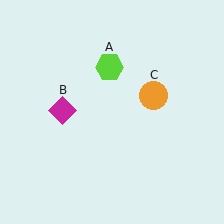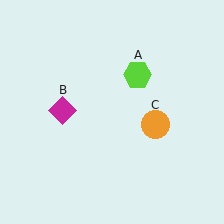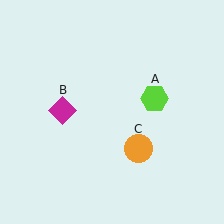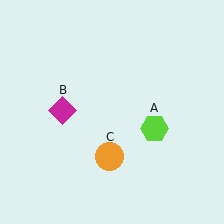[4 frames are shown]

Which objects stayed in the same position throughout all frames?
Magenta diamond (object B) remained stationary.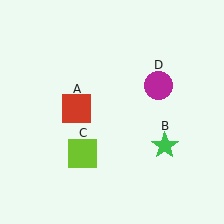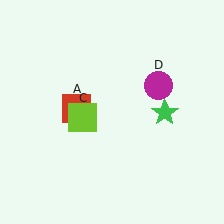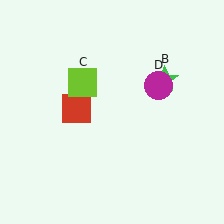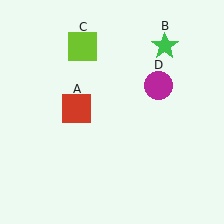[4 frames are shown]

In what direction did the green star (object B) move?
The green star (object B) moved up.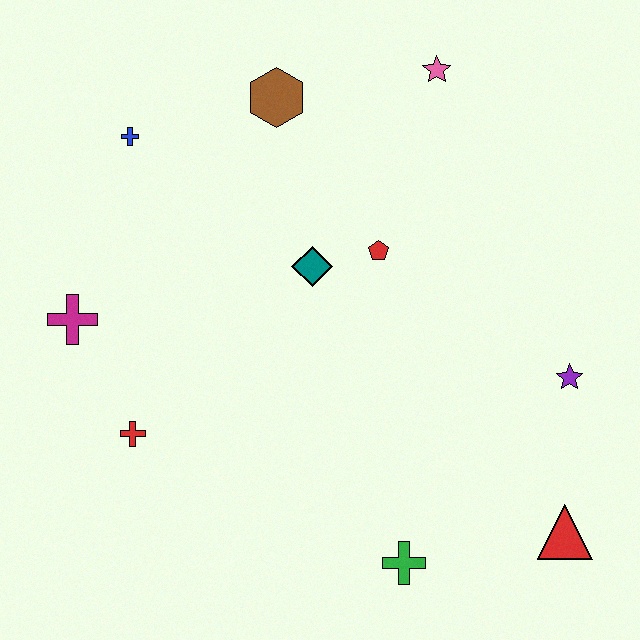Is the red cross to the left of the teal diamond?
Yes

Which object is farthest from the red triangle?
The blue cross is farthest from the red triangle.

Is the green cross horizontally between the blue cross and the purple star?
Yes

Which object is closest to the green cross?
The red triangle is closest to the green cross.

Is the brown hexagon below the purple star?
No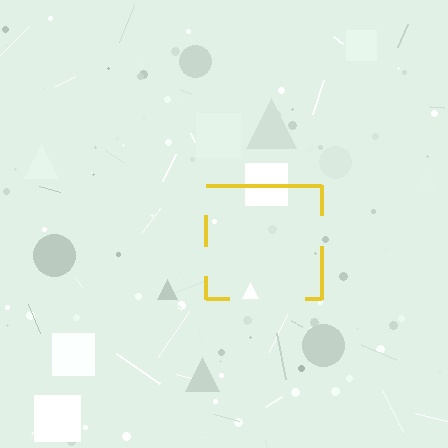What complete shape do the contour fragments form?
The contour fragments form a square.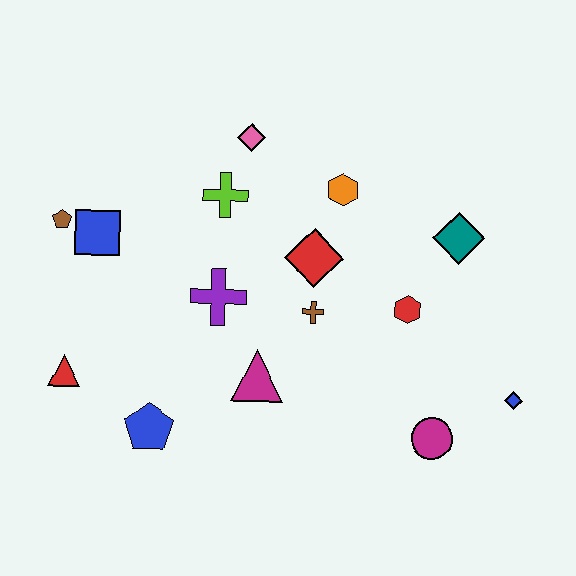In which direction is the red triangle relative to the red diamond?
The red triangle is to the left of the red diamond.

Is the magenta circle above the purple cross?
No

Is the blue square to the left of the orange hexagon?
Yes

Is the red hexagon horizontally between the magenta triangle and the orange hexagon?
No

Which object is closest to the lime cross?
The pink diamond is closest to the lime cross.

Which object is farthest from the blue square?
The blue diamond is farthest from the blue square.